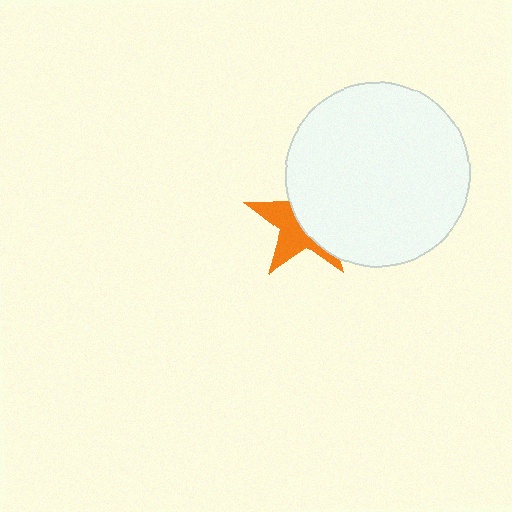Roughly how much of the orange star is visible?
A small part of it is visible (roughly 44%).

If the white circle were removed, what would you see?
You would see the complete orange star.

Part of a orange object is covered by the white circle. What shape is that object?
It is a star.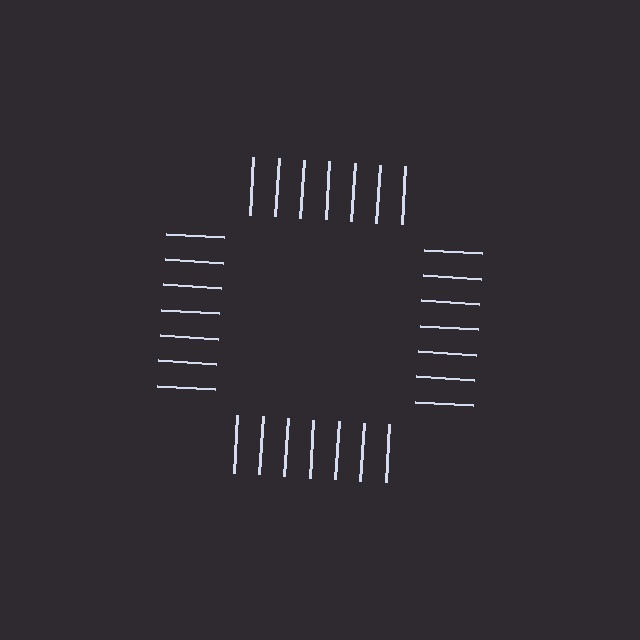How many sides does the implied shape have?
4 sides — the line-ends trace a square.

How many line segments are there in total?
28 — 7 along each of the 4 edges.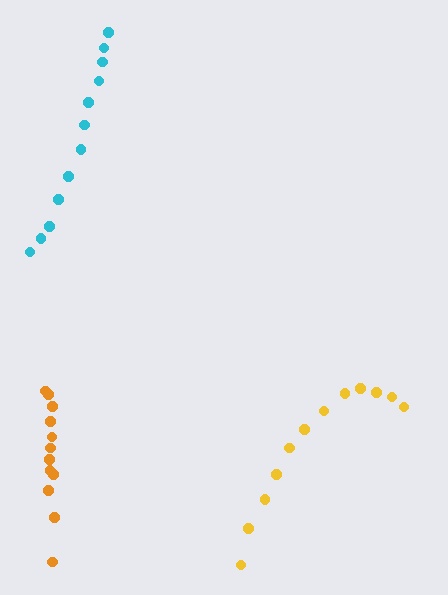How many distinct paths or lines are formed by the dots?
There are 3 distinct paths.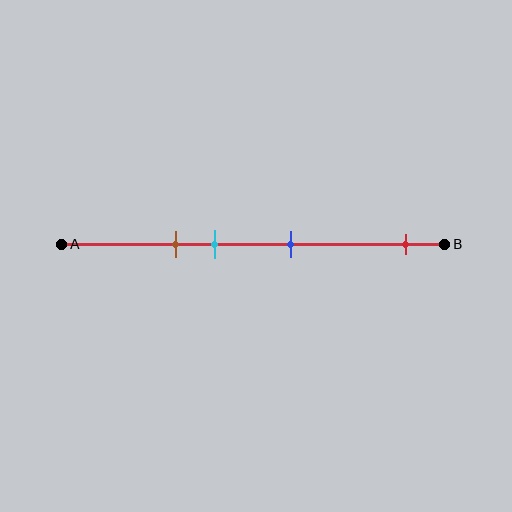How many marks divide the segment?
There are 4 marks dividing the segment.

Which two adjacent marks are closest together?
The brown and cyan marks are the closest adjacent pair.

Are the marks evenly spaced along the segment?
No, the marks are not evenly spaced.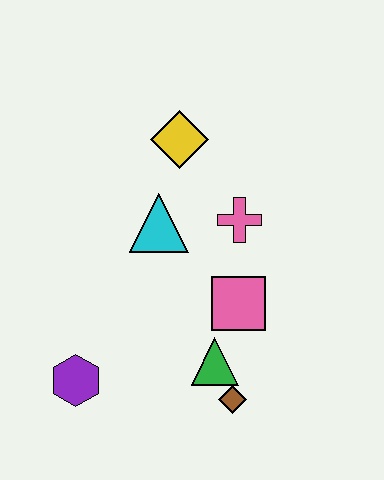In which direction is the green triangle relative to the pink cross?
The green triangle is below the pink cross.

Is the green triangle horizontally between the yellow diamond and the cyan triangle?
No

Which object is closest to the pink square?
The green triangle is closest to the pink square.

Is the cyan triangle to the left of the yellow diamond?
Yes